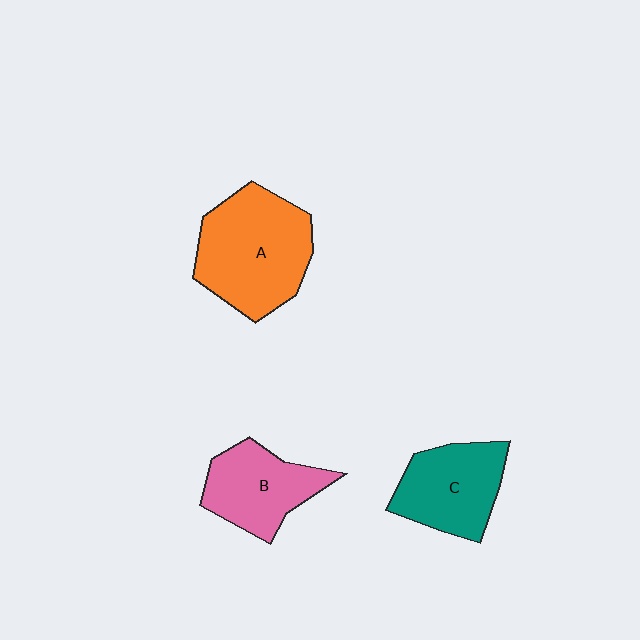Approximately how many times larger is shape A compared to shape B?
Approximately 1.5 times.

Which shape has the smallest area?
Shape B (pink).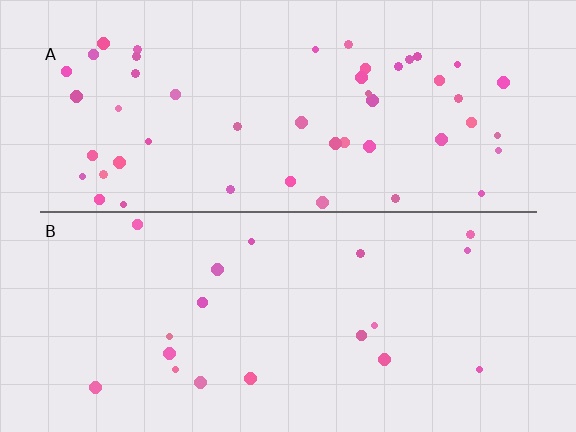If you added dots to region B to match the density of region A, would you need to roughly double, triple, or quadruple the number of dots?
Approximately triple.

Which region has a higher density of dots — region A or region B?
A (the top).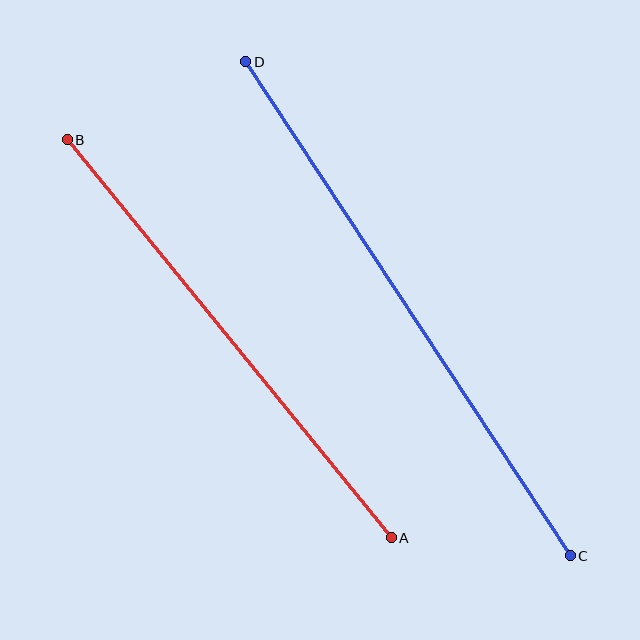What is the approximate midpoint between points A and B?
The midpoint is at approximately (229, 339) pixels.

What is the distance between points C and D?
The distance is approximately 591 pixels.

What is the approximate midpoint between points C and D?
The midpoint is at approximately (408, 309) pixels.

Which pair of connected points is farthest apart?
Points C and D are farthest apart.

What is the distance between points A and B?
The distance is approximately 513 pixels.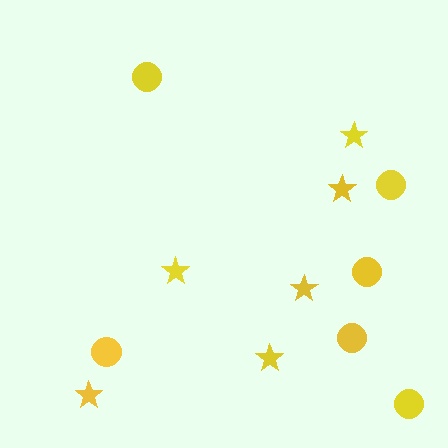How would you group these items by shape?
There are 2 groups: one group of stars (6) and one group of circles (6).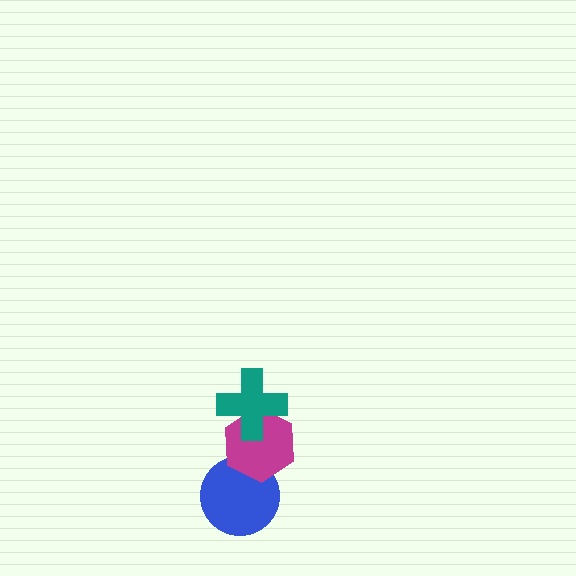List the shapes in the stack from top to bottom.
From top to bottom: the teal cross, the magenta hexagon, the blue circle.